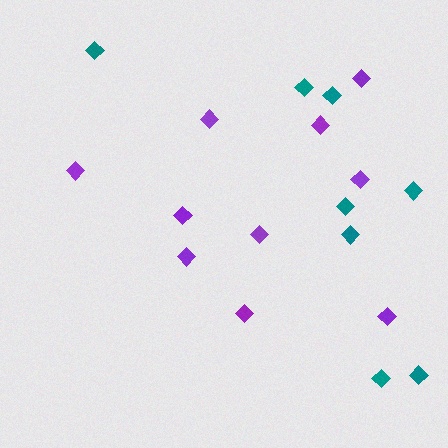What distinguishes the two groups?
There are 2 groups: one group of teal diamonds (8) and one group of purple diamonds (10).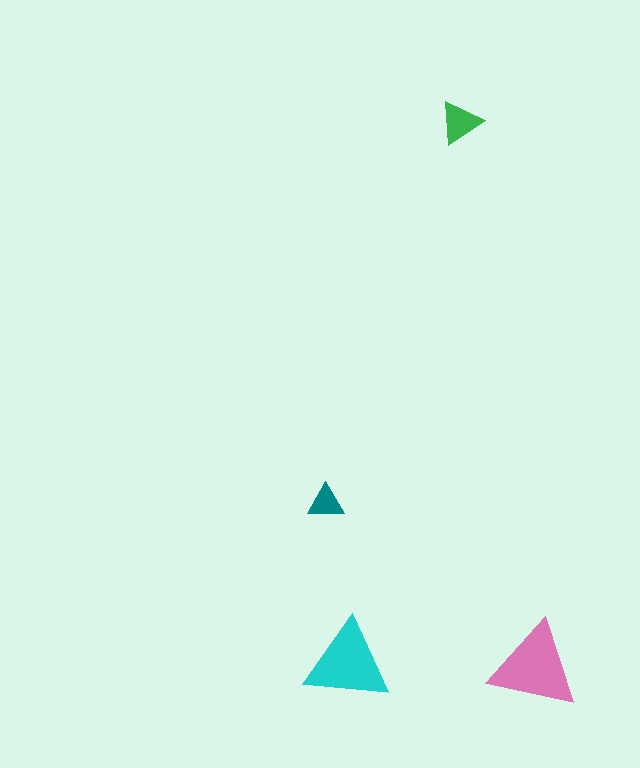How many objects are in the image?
There are 4 objects in the image.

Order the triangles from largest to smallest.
the pink one, the cyan one, the green one, the teal one.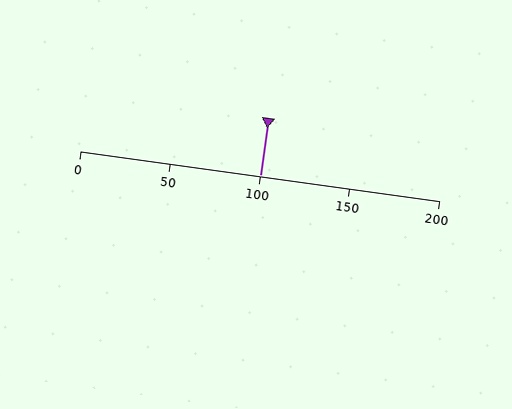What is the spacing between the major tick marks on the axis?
The major ticks are spaced 50 apart.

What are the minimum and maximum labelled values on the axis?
The axis runs from 0 to 200.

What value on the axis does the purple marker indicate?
The marker indicates approximately 100.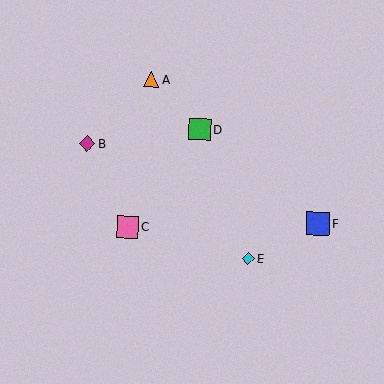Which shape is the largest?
The blue square (labeled F) is the largest.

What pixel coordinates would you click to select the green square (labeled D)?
Click at (200, 130) to select the green square D.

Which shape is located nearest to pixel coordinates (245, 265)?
The cyan diamond (labeled E) at (248, 258) is nearest to that location.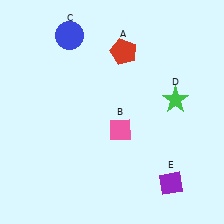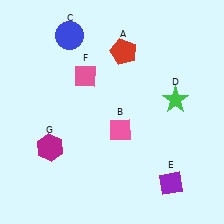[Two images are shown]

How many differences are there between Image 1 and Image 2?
There are 2 differences between the two images.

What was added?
A pink diamond (F), a magenta hexagon (G) were added in Image 2.